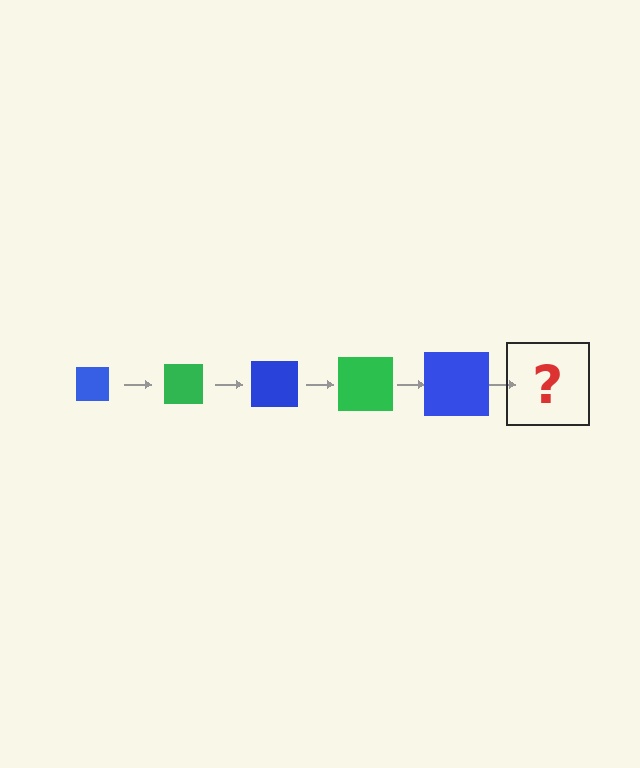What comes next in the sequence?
The next element should be a green square, larger than the previous one.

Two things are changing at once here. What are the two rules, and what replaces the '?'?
The two rules are that the square grows larger each step and the color cycles through blue and green. The '?' should be a green square, larger than the previous one.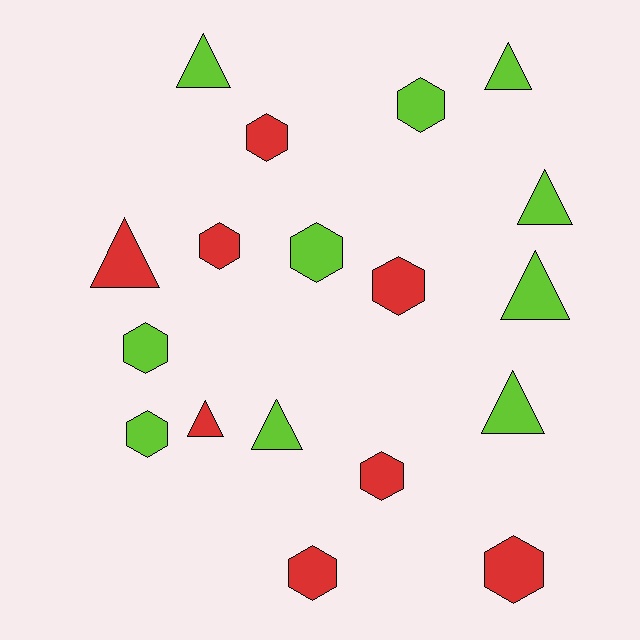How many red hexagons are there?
There are 6 red hexagons.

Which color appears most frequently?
Lime, with 10 objects.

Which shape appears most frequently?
Hexagon, with 10 objects.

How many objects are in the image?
There are 18 objects.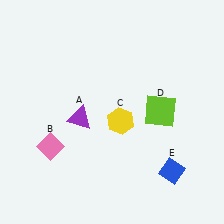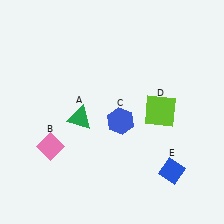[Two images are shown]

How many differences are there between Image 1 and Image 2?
There are 2 differences between the two images.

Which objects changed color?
A changed from purple to green. C changed from yellow to blue.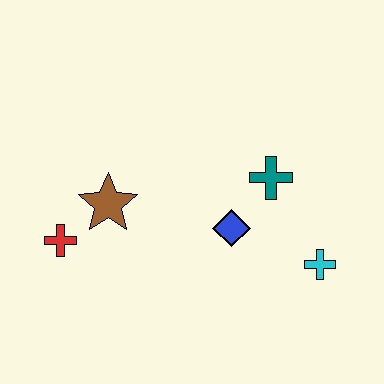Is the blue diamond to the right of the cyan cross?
No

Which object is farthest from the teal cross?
The red cross is farthest from the teal cross.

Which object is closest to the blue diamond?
The teal cross is closest to the blue diamond.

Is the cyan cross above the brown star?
No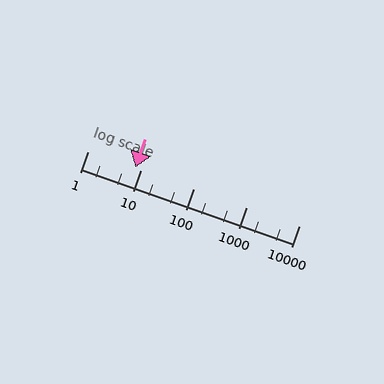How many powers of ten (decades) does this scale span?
The scale spans 4 decades, from 1 to 10000.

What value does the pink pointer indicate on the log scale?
The pointer indicates approximately 8.